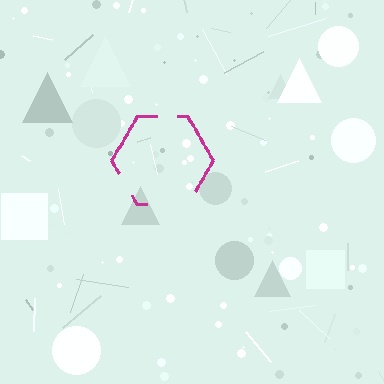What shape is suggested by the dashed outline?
The dashed outline suggests a hexagon.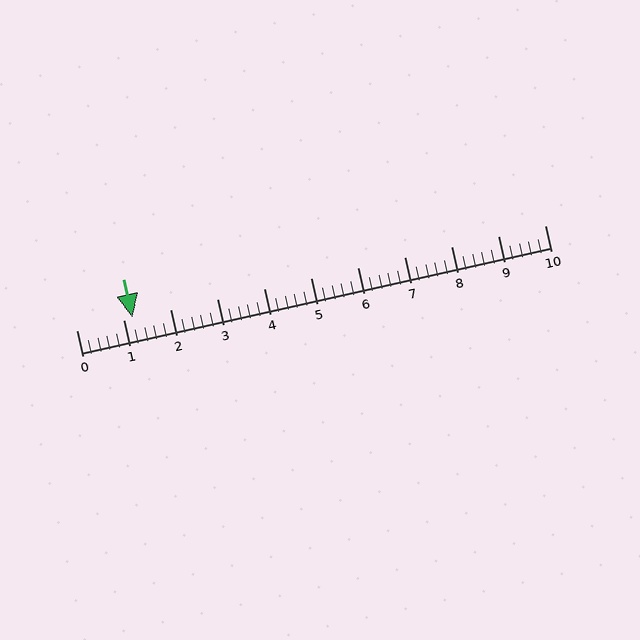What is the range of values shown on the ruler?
The ruler shows values from 0 to 10.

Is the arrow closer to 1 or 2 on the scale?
The arrow is closer to 1.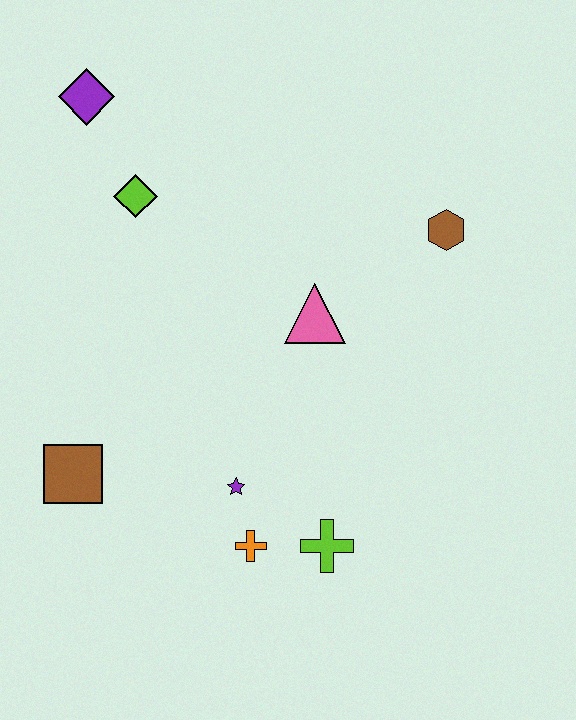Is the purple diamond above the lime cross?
Yes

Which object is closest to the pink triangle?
The brown hexagon is closest to the pink triangle.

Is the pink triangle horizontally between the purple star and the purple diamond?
No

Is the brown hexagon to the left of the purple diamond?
No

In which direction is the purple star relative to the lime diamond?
The purple star is below the lime diamond.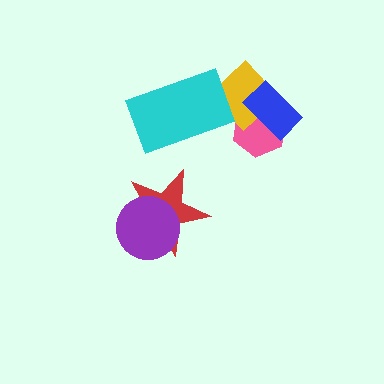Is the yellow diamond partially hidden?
Yes, it is partially covered by another shape.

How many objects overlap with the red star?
1 object overlaps with the red star.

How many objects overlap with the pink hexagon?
2 objects overlap with the pink hexagon.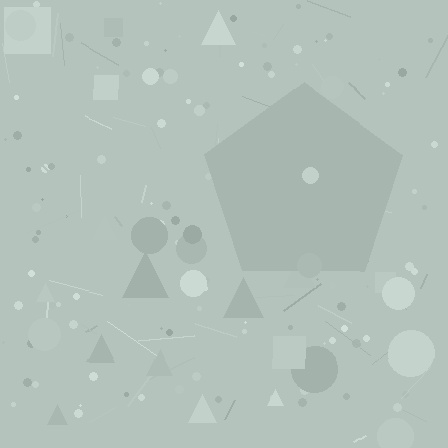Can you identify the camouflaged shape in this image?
The camouflaged shape is a pentagon.